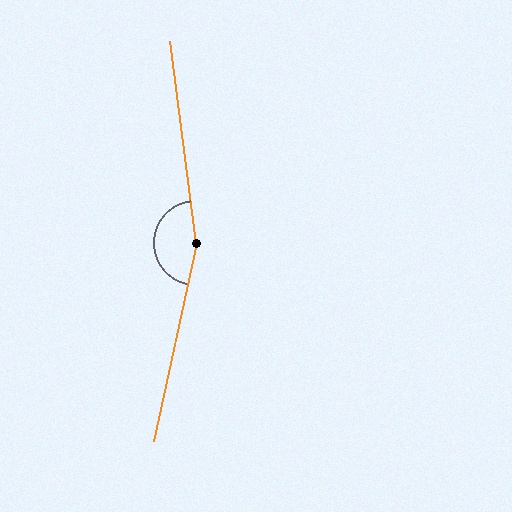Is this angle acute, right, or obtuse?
It is obtuse.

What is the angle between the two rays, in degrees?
Approximately 161 degrees.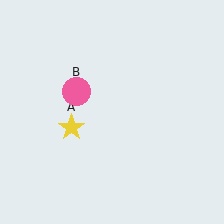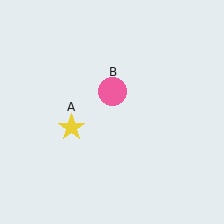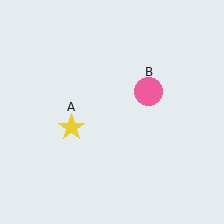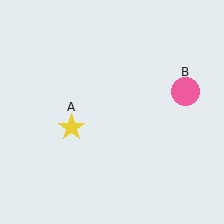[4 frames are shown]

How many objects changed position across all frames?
1 object changed position: pink circle (object B).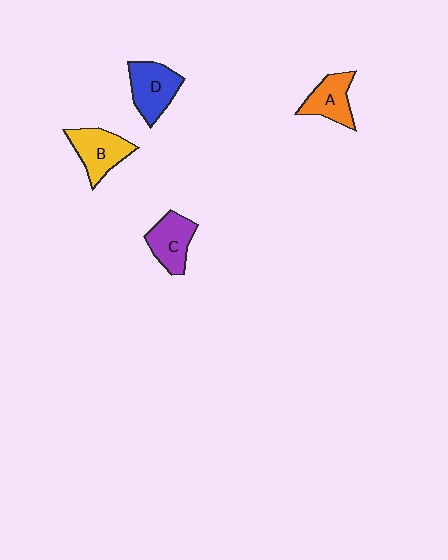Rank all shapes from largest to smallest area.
From largest to smallest: D (blue), B (yellow), C (purple), A (orange).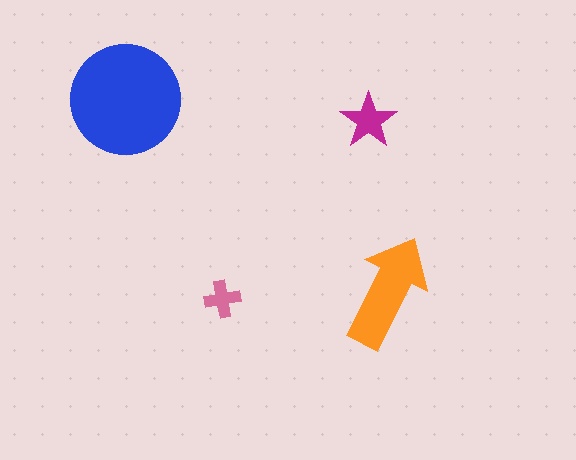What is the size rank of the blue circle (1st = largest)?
1st.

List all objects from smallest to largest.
The pink cross, the magenta star, the orange arrow, the blue circle.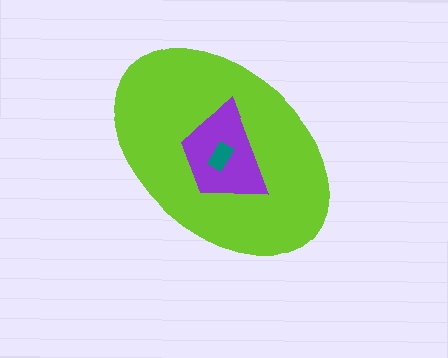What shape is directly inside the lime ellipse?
The purple trapezoid.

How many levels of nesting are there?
3.